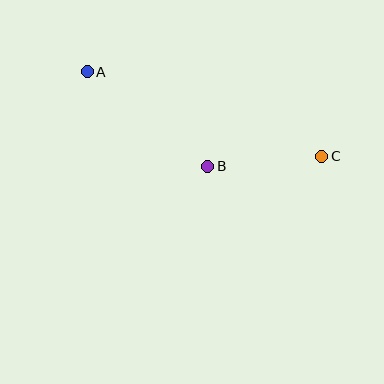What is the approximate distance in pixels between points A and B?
The distance between A and B is approximately 153 pixels.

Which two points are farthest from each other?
Points A and C are farthest from each other.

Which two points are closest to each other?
Points B and C are closest to each other.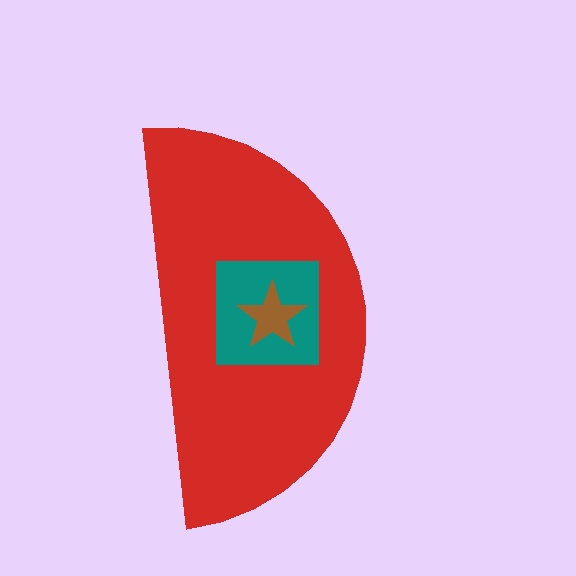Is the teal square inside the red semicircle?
Yes.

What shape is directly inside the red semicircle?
The teal square.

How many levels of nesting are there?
3.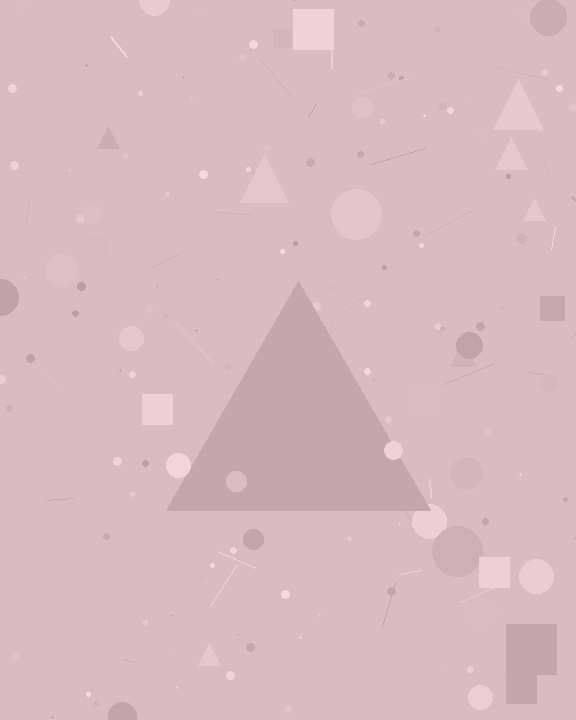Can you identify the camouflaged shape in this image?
The camouflaged shape is a triangle.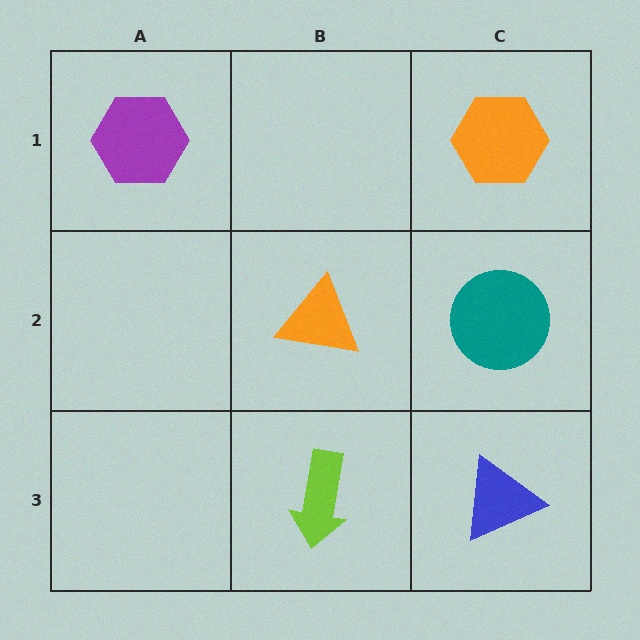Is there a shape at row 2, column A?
No, that cell is empty.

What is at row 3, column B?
A lime arrow.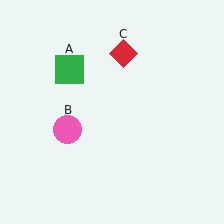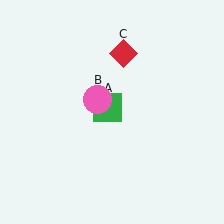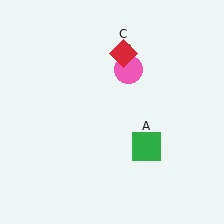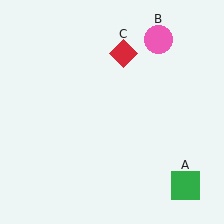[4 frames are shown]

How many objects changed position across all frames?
2 objects changed position: green square (object A), pink circle (object B).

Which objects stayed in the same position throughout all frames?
Red diamond (object C) remained stationary.